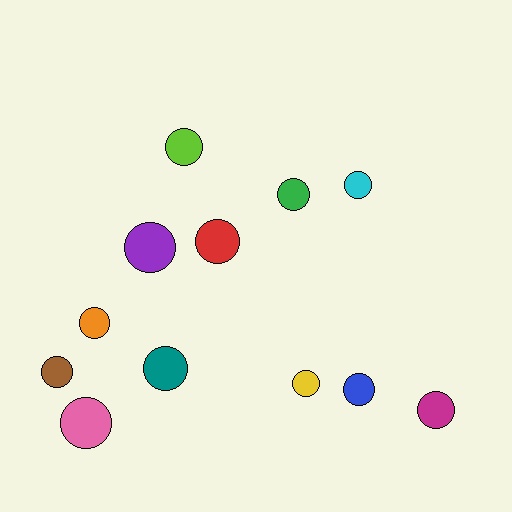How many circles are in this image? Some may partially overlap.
There are 12 circles.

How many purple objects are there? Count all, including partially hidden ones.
There is 1 purple object.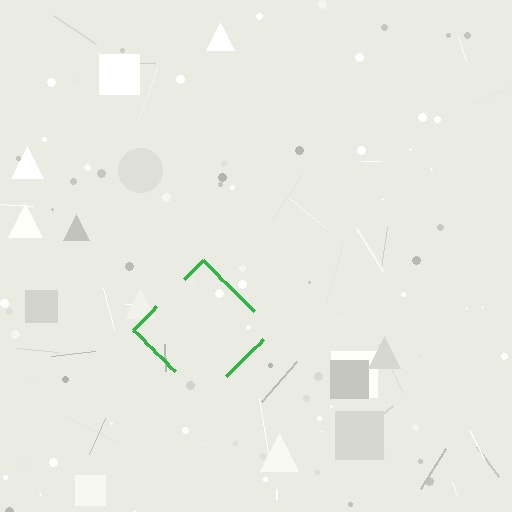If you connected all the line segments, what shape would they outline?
They would outline a diamond.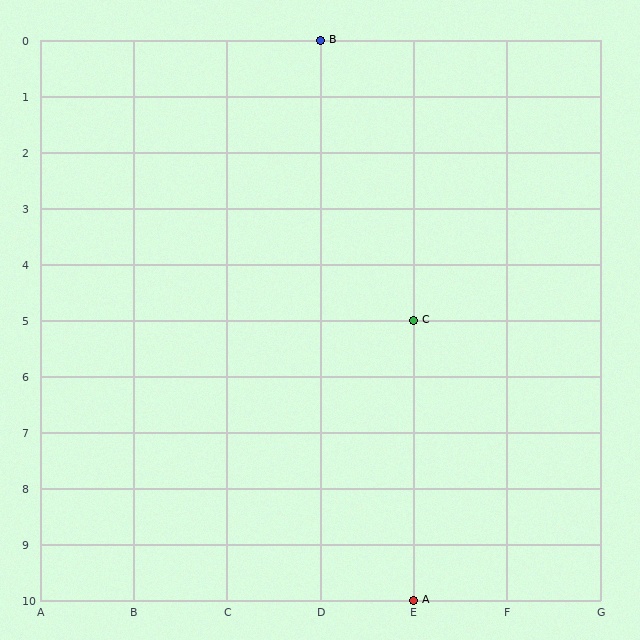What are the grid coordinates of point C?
Point C is at grid coordinates (E, 5).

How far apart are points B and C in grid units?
Points B and C are 1 column and 5 rows apart (about 5.1 grid units diagonally).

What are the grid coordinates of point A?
Point A is at grid coordinates (E, 10).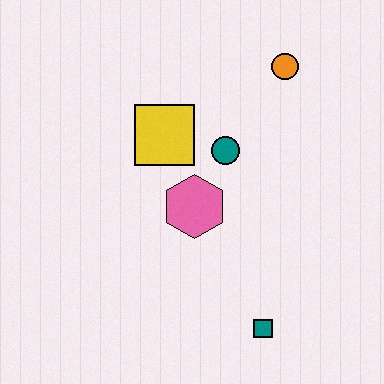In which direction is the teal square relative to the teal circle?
The teal square is below the teal circle.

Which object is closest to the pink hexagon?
The teal circle is closest to the pink hexagon.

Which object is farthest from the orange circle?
The teal square is farthest from the orange circle.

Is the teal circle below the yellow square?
Yes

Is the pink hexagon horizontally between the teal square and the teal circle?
No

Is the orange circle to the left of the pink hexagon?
No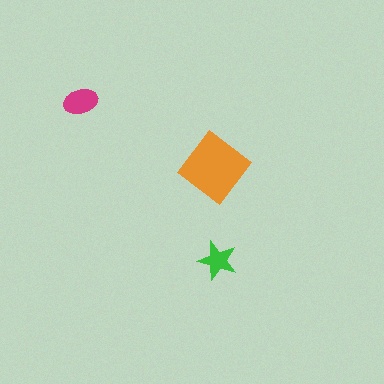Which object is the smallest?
The green star.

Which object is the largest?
The orange diamond.